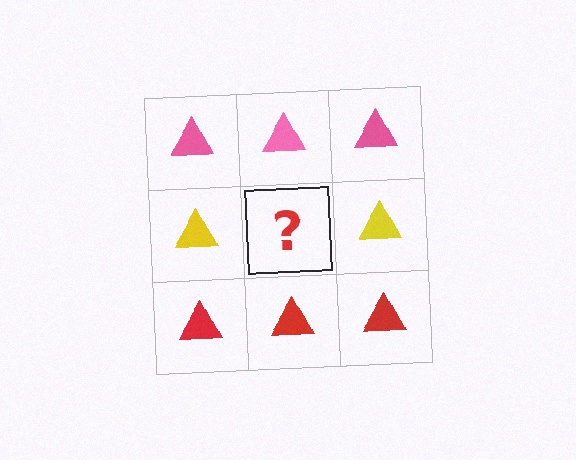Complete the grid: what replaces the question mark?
The question mark should be replaced with a yellow triangle.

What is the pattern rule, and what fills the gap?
The rule is that each row has a consistent color. The gap should be filled with a yellow triangle.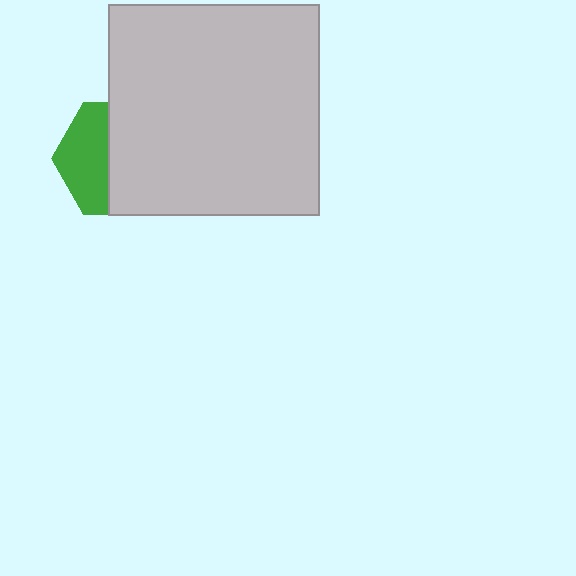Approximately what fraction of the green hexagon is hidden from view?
Roughly 58% of the green hexagon is hidden behind the light gray square.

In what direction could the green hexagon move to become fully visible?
The green hexagon could move left. That would shift it out from behind the light gray square entirely.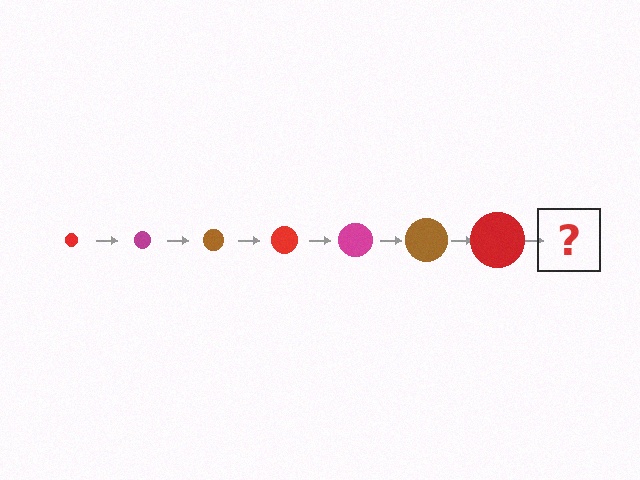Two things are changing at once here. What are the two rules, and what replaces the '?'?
The two rules are that the circle grows larger each step and the color cycles through red, magenta, and brown. The '?' should be a magenta circle, larger than the previous one.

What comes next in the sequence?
The next element should be a magenta circle, larger than the previous one.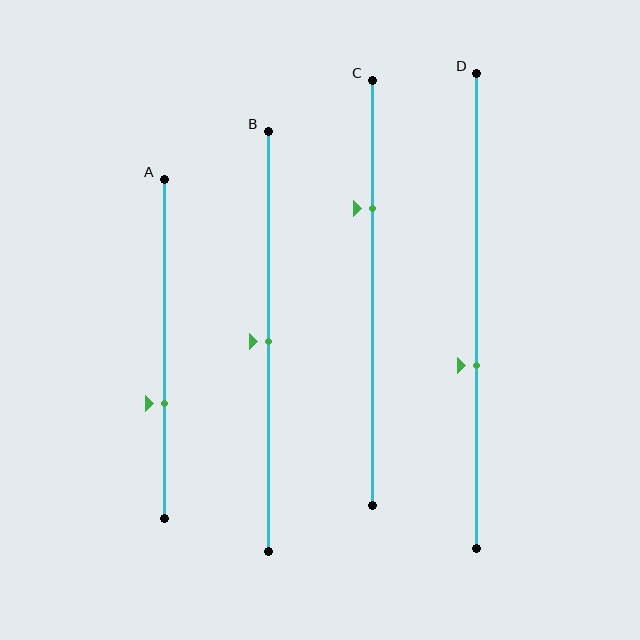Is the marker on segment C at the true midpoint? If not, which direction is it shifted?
No, the marker on segment C is shifted upward by about 20% of the segment length.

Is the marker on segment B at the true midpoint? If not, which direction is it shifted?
Yes, the marker on segment B is at the true midpoint.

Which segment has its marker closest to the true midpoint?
Segment B has its marker closest to the true midpoint.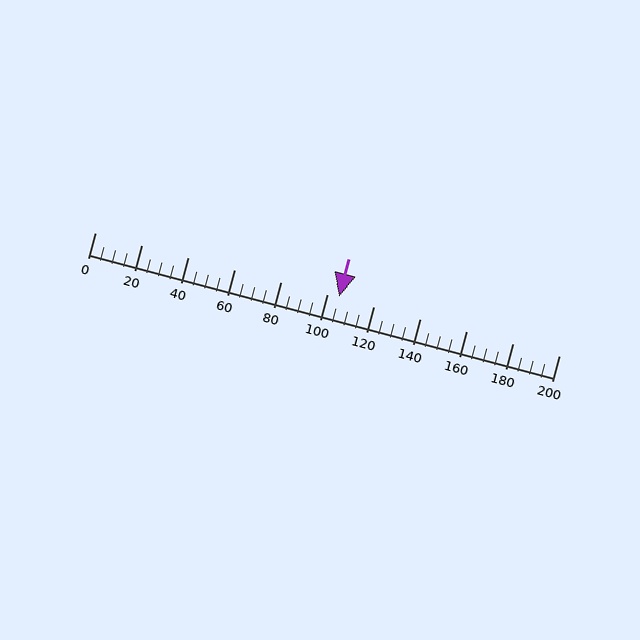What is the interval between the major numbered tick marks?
The major tick marks are spaced 20 units apart.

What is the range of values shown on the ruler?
The ruler shows values from 0 to 200.